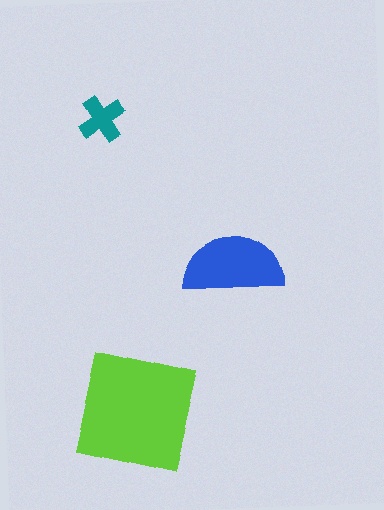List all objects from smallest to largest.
The teal cross, the blue semicircle, the lime square.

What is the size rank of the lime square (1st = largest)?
1st.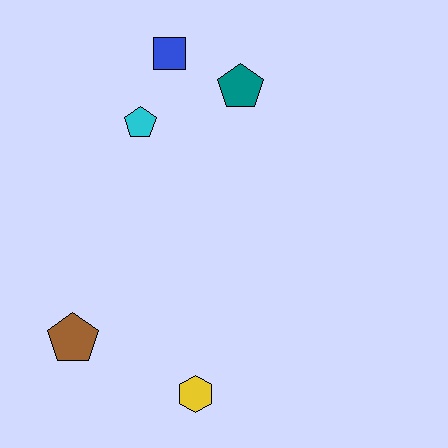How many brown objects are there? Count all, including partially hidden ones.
There is 1 brown object.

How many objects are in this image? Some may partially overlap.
There are 5 objects.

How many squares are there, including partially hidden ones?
There is 1 square.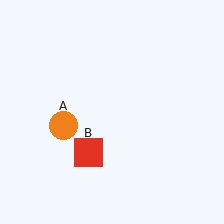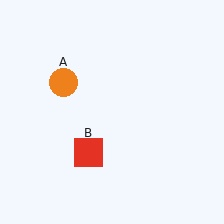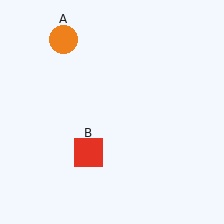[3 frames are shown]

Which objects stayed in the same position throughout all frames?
Red square (object B) remained stationary.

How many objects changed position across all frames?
1 object changed position: orange circle (object A).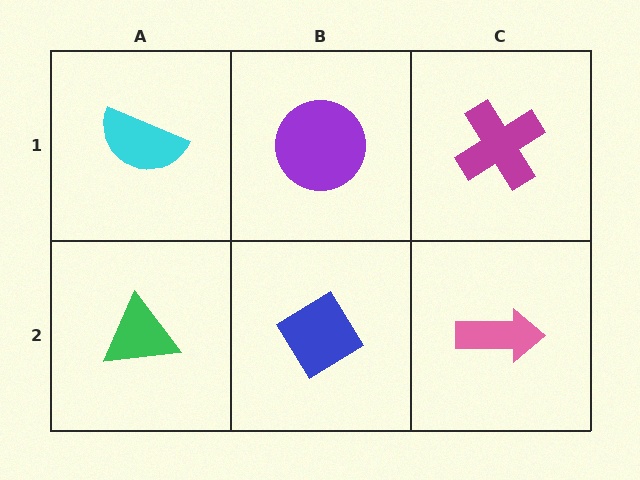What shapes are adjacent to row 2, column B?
A purple circle (row 1, column B), a green triangle (row 2, column A), a pink arrow (row 2, column C).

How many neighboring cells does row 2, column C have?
2.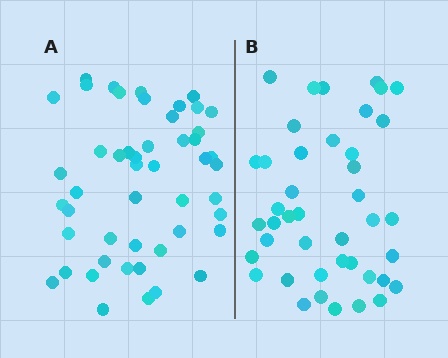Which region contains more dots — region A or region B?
Region A (the left region) has more dots.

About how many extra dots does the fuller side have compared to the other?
Region A has roughly 8 or so more dots than region B.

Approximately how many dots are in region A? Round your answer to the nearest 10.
About 50 dots. (The exact count is 49, which rounds to 50.)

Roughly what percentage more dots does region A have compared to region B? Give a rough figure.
About 15% more.